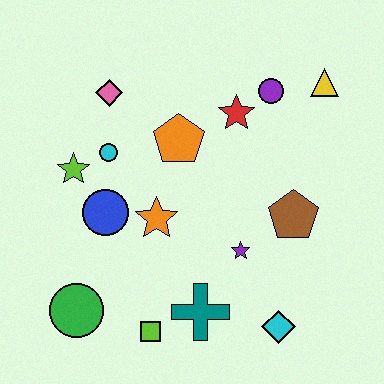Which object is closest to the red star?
The purple circle is closest to the red star.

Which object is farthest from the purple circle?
The green circle is farthest from the purple circle.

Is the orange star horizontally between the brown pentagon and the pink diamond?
Yes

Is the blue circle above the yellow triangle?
No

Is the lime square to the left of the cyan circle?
No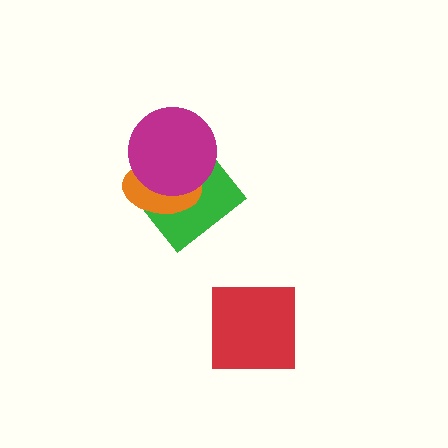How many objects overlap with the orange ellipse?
2 objects overlap with the orange ellipse.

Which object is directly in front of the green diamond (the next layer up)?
The orange ellipse is directly in front of the green diamond.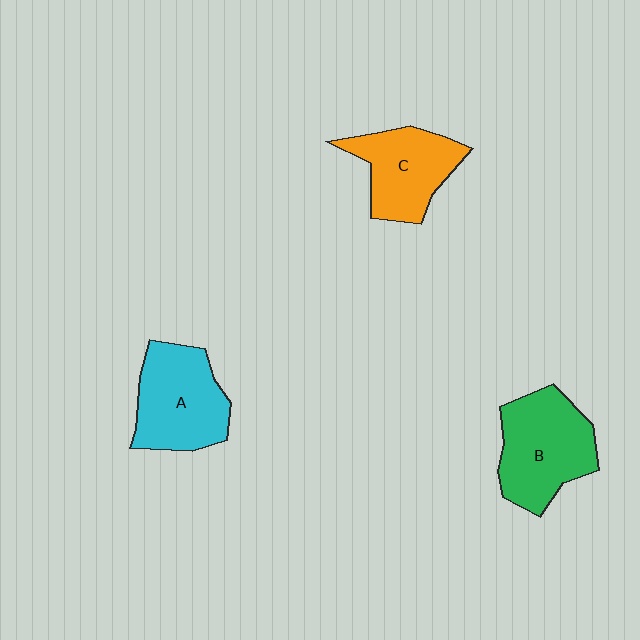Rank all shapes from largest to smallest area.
From largest to smallest: B (green), A (cyan), C (orange).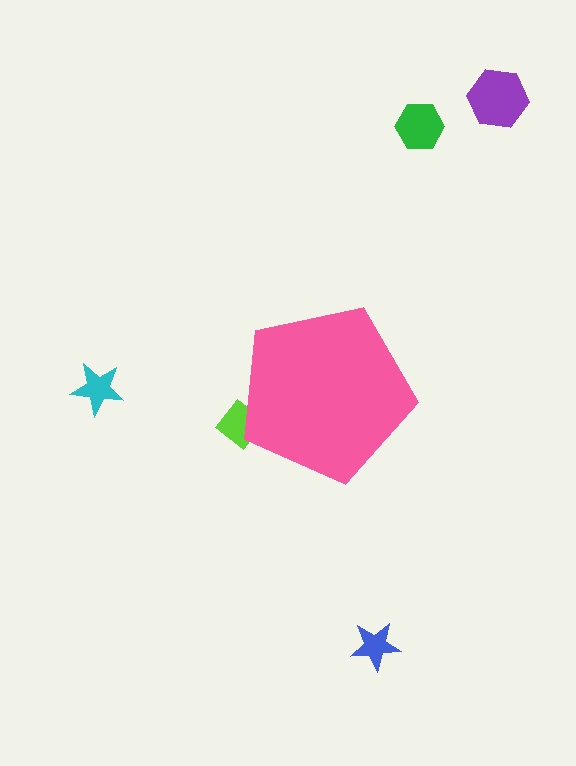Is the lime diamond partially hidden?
Yes, the lime diamond is partially hidden behind the pink pentagon.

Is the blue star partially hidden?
No, the blue star is fully visible.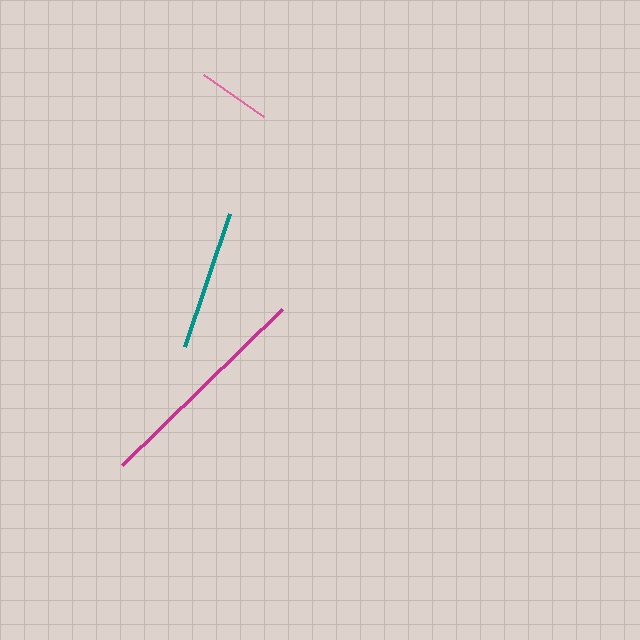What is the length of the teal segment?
The teal segment is approximately 141 pixels long.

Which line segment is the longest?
The magenta line is the longest at approximately 223 pixels.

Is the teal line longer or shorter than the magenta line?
The magenta line is longer than the teal line.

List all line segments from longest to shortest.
From longest to shortest: magenta, teal, pink.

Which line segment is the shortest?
The pink line is the shortest at approximately 74 pixels.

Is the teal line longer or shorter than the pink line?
The teal line is longer than the pink line.